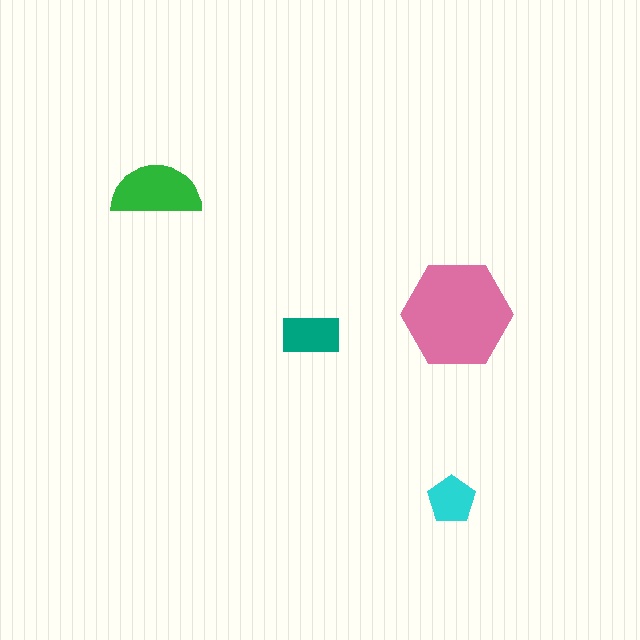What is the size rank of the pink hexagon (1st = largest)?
1st.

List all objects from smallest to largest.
The cyan pentagon, the teal rectangle, the green semicircle, the pink hexagon.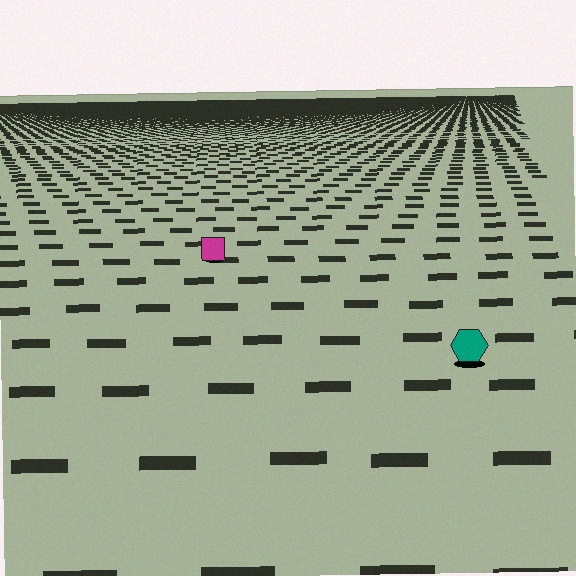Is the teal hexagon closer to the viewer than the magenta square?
Yes. The teal hexagon is closer — you can tell from the texture gradient: the ground texture is coarser near it.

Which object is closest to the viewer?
The teal hexagon is closest. The texture marks near it are larger and more spread out.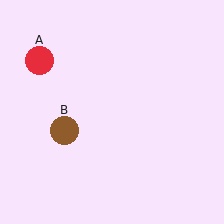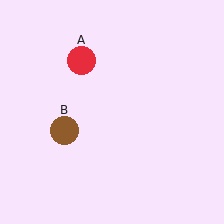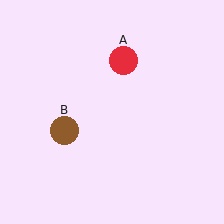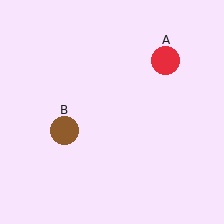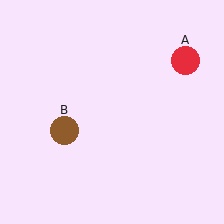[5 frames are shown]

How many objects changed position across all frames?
1 object changed position: red circle (object A).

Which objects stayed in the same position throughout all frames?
Brown circle (object B) remained stationary.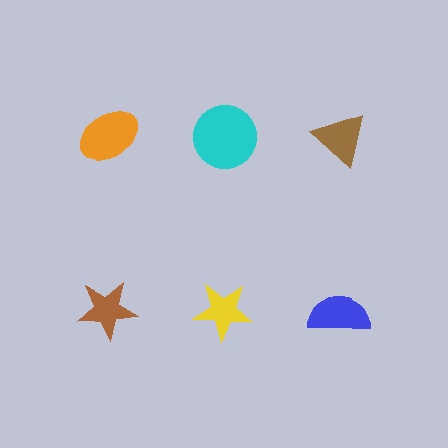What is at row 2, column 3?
A blue semicircle.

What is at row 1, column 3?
A brown triangle.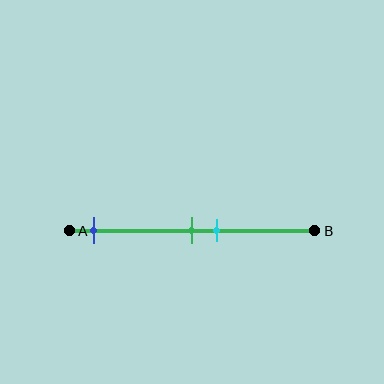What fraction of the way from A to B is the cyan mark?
The cyan mark is approximately 60% (0.6) of the way from A to B.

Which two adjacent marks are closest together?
The green and cyan marks are the closest adjacent pair.